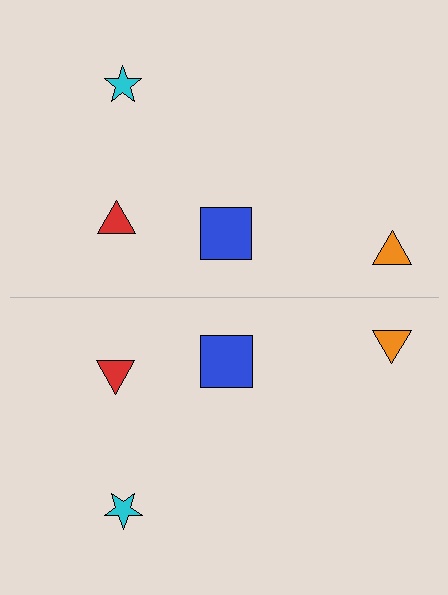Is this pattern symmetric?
Yes, this pattern has bilateral (reflection) symmetry.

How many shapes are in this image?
There are 8 shapes in this image.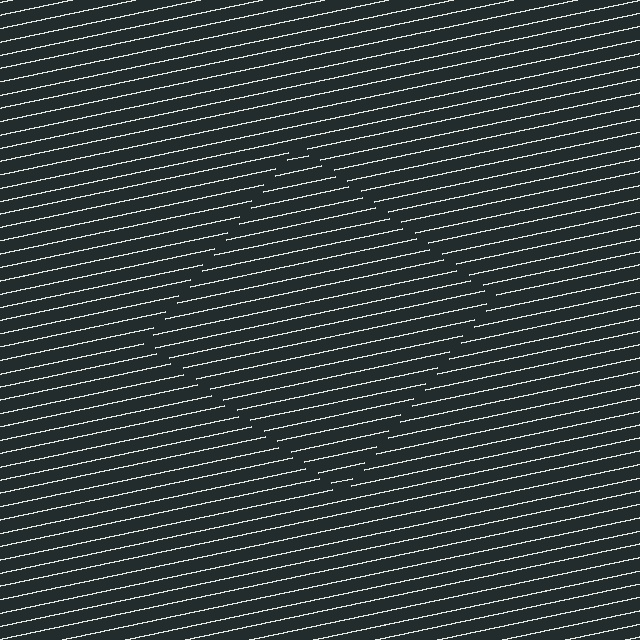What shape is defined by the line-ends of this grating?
An illusory square. The interior of the shape contains the same grating, shifted by half a period — the contour is defined by the phase discontinuity where line-ends from the inner and outer gratings abut.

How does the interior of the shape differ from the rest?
The interior of the shape contains the same grating, shifted by half a period — the contour is defined by the phase discontinuity where line-ends from the inner and outer gratings abut.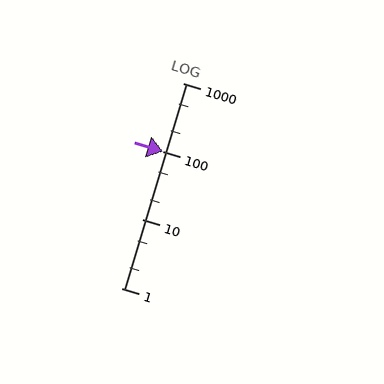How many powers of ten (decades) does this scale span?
The scale spans 3 decades, from 1 to 1000.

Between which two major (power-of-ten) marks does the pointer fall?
The pointer is between 100 and 1000.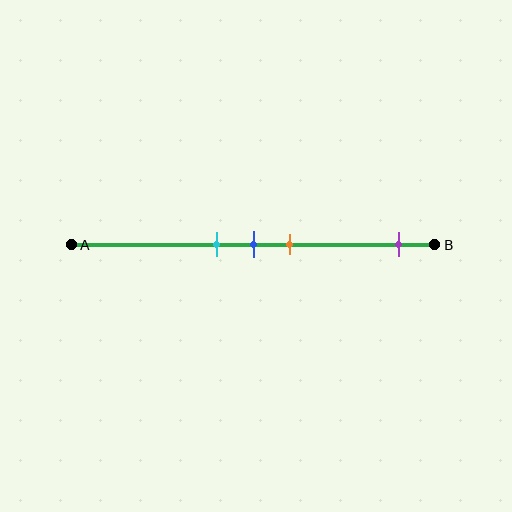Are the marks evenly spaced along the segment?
No, the marks are not evenly spaced.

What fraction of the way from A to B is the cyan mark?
The cyan mark is approximately 40% (0.4) of the way from A to B.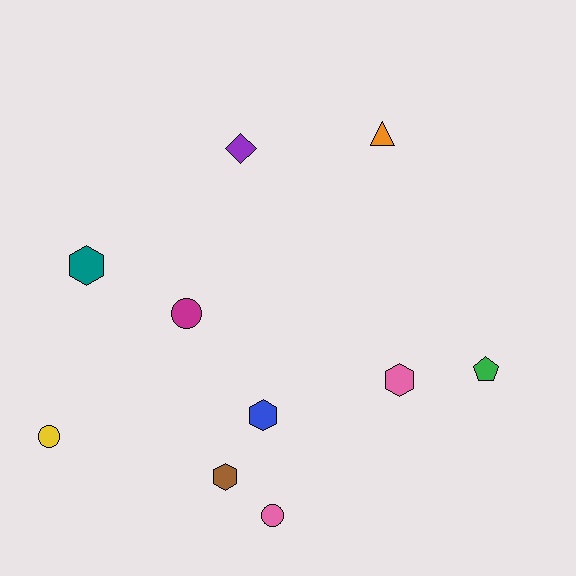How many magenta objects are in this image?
There is 1 magenta object.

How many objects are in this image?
There are 10 objects.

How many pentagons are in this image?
There is 1 pentagon.